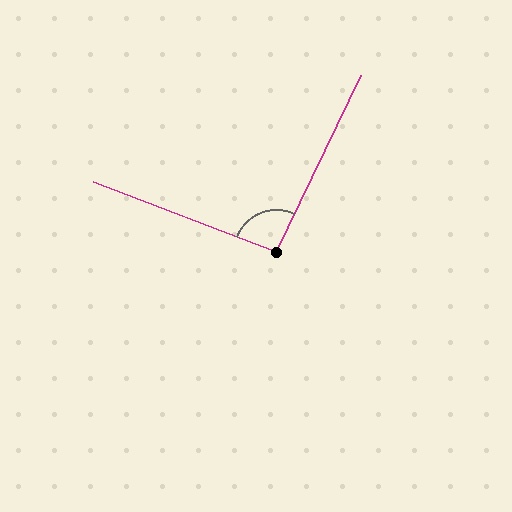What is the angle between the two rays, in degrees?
Approximately 95 degrees.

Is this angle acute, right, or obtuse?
It is approximately a right angle.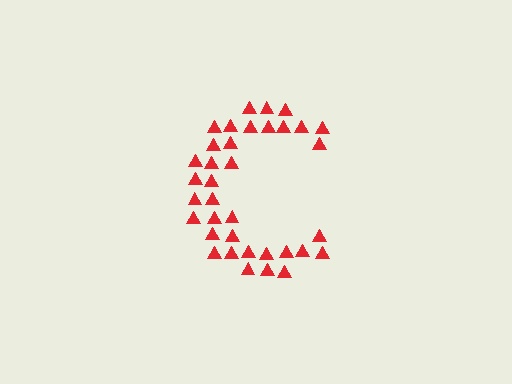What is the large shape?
The large shape is the letter C.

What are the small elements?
The small elements are triangles.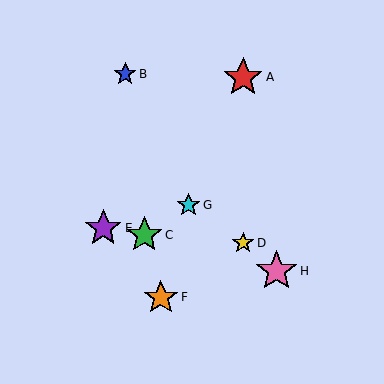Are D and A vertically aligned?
Yes, both are at x≈243.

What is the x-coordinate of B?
Object B is at x≈125.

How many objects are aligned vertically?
2 objects (A, D) are aligned vertically.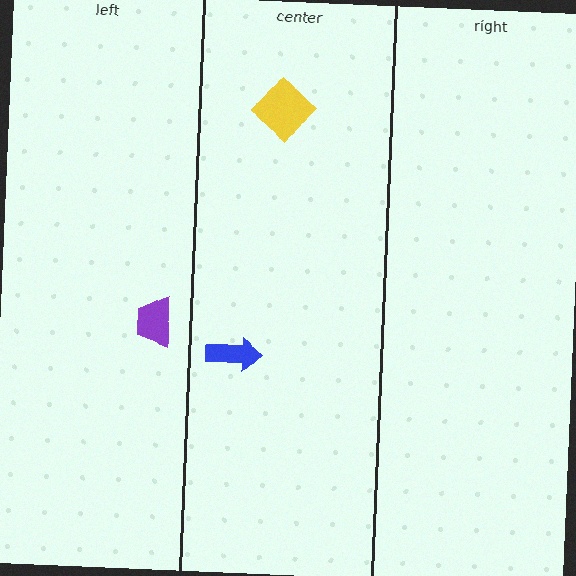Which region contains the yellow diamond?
The center region.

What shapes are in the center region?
The yellow diamond, the blue arrow.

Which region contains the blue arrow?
The center region.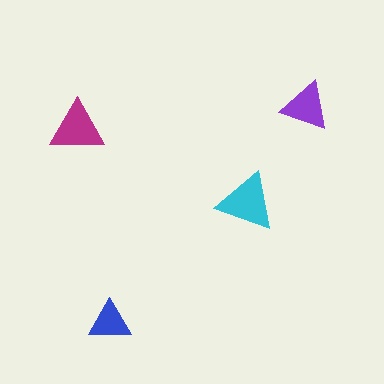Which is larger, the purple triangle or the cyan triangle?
The cyan one.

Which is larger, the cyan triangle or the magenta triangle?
The cyan one.